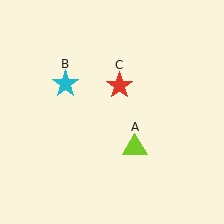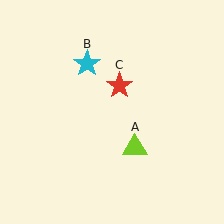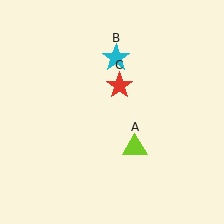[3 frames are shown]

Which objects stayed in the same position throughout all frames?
Lime triangle (object A) and red star (object C) remained stationary.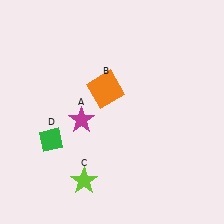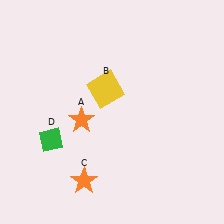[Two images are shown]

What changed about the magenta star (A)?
In Image 1, A is magenta. In Image 2, it changed to orange.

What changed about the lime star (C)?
In Image 1, C is lime. In Image 2, it changed to orange.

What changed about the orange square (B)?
In Image 1, B is orange. In Image 2, it changed to yellow.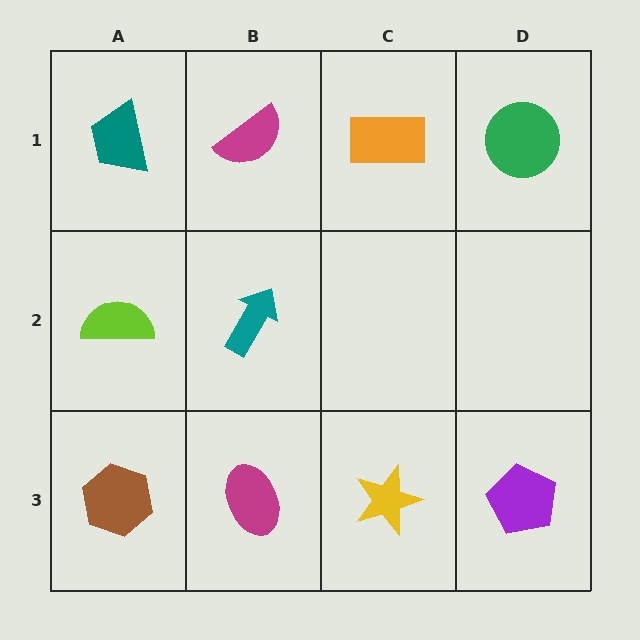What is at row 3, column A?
A brown hexagon.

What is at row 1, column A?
A teal trapezoid.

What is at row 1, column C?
An orange rectangle.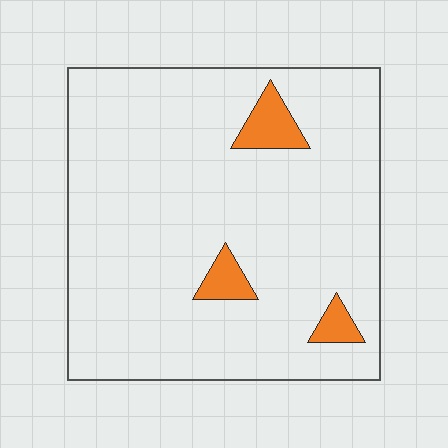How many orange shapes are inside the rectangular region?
3.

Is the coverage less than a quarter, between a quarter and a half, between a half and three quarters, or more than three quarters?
Less than a quarter.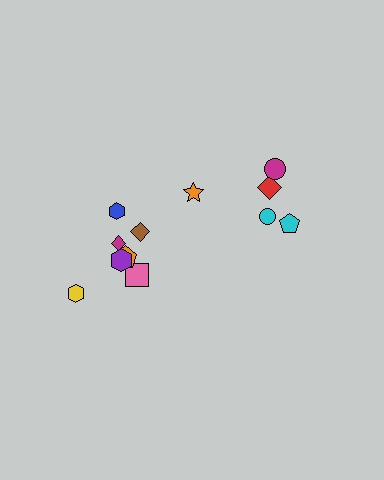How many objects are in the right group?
There are 4 objects.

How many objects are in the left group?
There are 8 objects.